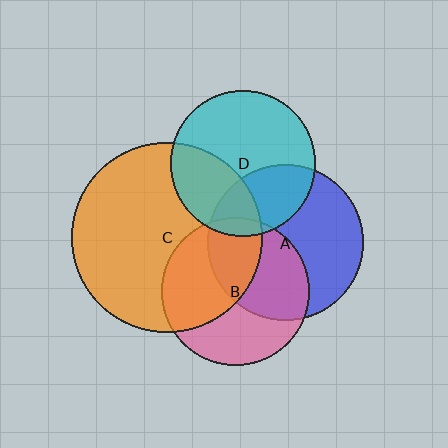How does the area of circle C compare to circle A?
Approximately 1.5 times.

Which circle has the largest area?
Circle C (orange).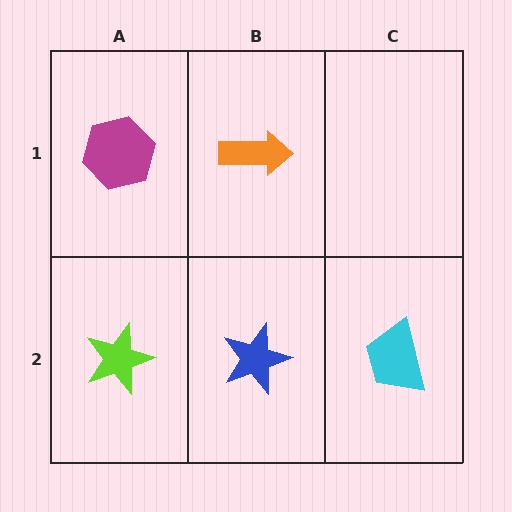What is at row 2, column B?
A blue star.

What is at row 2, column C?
A cyan trapezoid.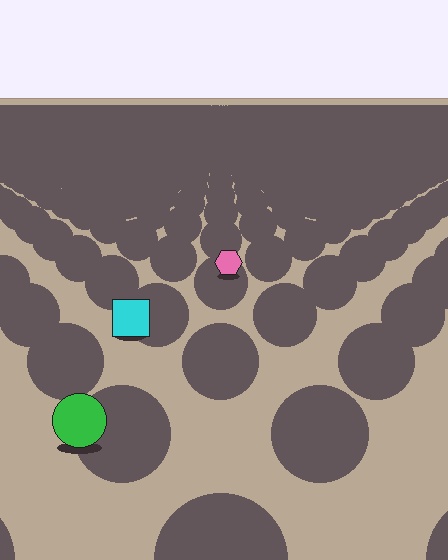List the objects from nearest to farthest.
From nearest to farthest: the green circle, the cyan square, the pink hexagon.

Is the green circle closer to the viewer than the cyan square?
Yes. The green circle is closer — you can tell from the texture gradient: the ground texture is coarser near it.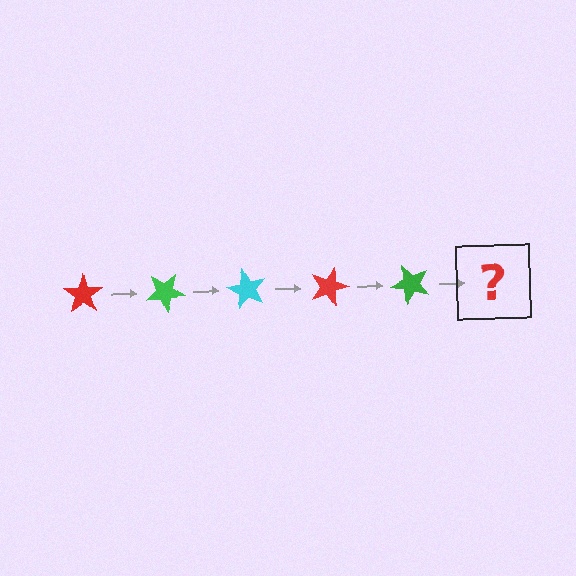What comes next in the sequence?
The next element should be a cyan star, rotated 150 degrees from the start.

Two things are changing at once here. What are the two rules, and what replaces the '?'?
The two rules are that it rotates 30 degrees each step and the color cycles through red, green, and cyan. The '?' should be a cyan star, rotated 150 degrees from the start.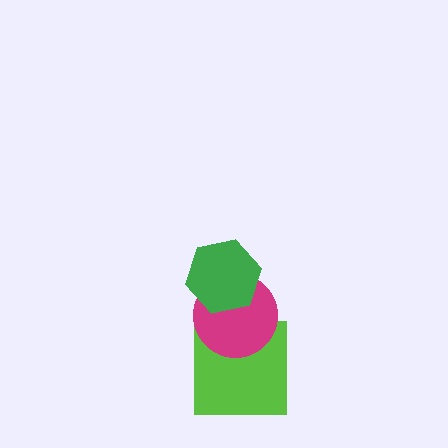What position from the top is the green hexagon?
The green hexagon is 1st from the top.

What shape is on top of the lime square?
The magenta circle is on top of the lime square.